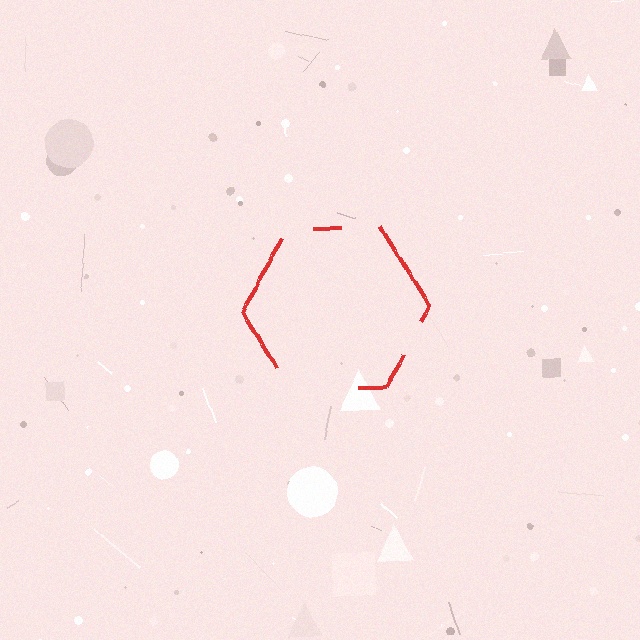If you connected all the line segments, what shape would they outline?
They would outline a hexagon.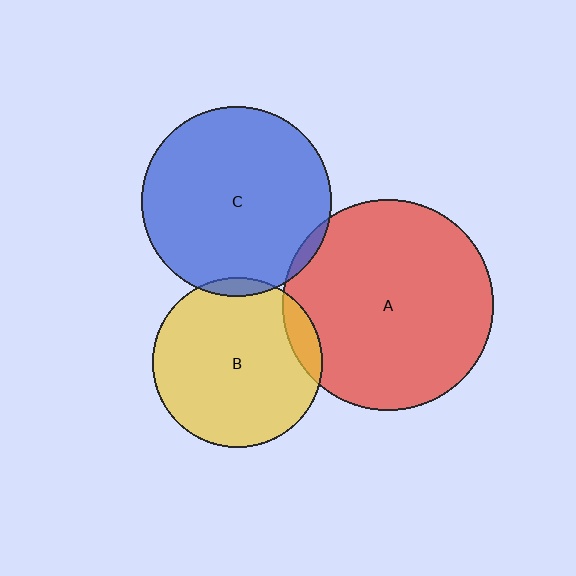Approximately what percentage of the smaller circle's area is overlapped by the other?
Approximately 5%.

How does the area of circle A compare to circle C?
Approximately 1.2 times.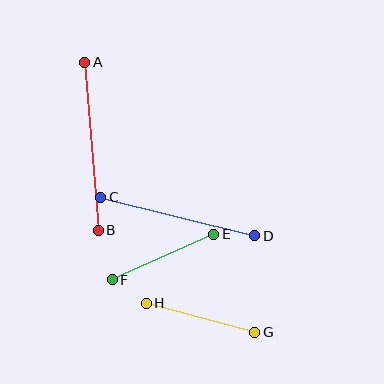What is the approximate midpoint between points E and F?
The midpoint is at approximately (163, 257) pixels.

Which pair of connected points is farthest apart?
Points A and B are farthest apart.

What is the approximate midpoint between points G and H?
The midpoint is at approximately (201, 318) pixels.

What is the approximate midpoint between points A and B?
The midpoint is at approximately (91, 146) pixels.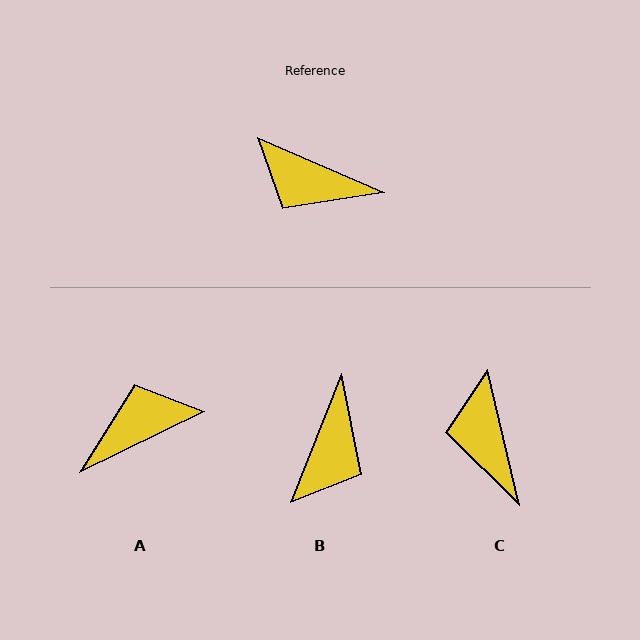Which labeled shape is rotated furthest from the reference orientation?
A, about 130 degrees away.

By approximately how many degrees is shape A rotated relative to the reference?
Approximately 130 degrees clockwise.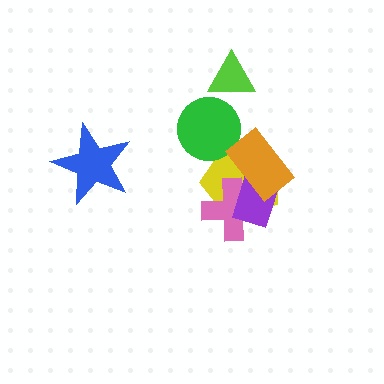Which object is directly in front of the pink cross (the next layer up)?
The purple rectangle is directly in front of the pink cross.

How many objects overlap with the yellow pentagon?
4 objects overlap with the yellow pentagon.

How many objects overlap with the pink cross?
3 objects overlap with the pink cross.